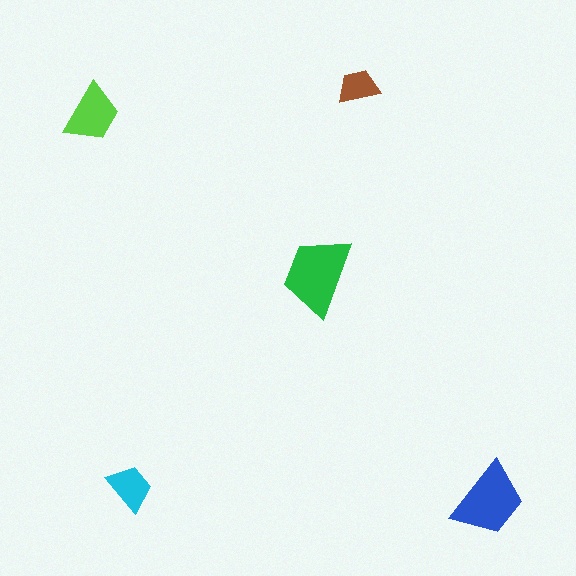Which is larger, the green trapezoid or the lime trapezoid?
The green one.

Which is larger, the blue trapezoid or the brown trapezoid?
The blue one.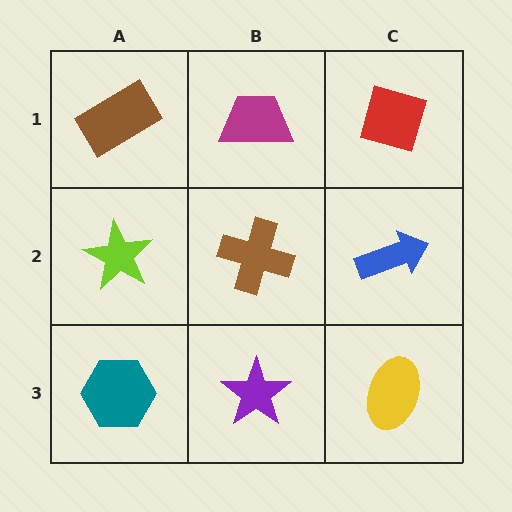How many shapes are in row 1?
3 shapes.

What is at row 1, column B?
A magenta trapezoid.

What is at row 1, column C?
A red diamond.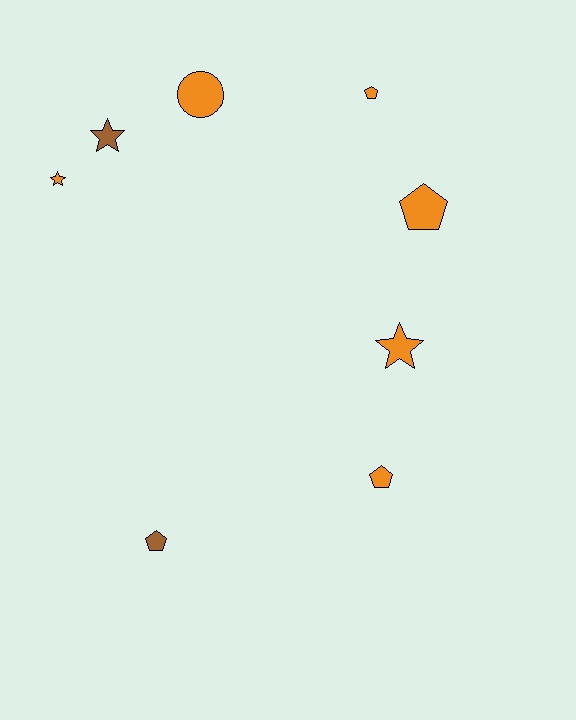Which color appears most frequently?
Orange, with 6 objects.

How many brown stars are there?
There is 1 brown star.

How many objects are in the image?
There are 8 objects.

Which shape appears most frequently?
Pentagon, with 4 objects.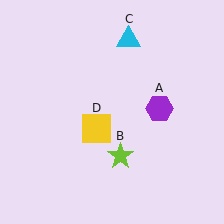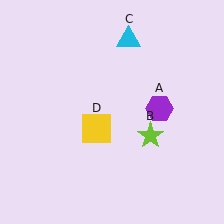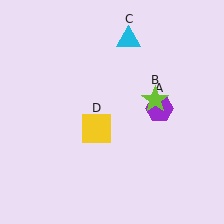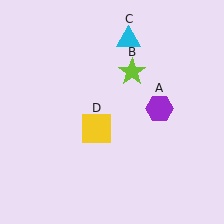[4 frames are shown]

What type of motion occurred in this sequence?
The lime star (object B) rotated counterclockwise around the center of the scene.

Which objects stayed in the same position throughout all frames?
Purple hexagon (object A) and cyan triangle (object C) and yellow square (object D) remained stationary.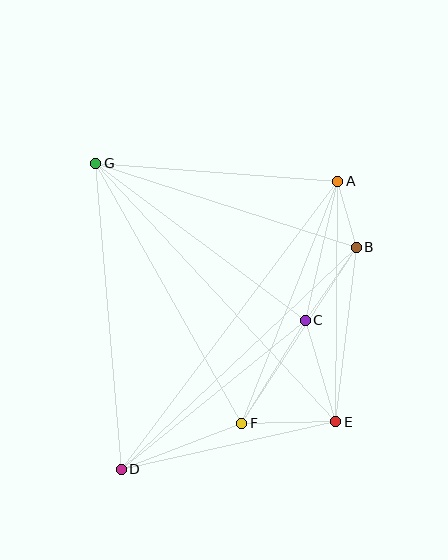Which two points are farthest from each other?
Points A and D are farthest from each other.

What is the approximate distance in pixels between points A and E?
The distance between A and E is approximately 240 pixels.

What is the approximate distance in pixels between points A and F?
The distance between A and F is approximately 260 pixels.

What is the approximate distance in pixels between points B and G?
The distance between B and G is approximately 274 pixels.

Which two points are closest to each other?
Points A and B are closest to each other.